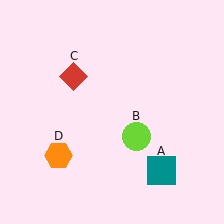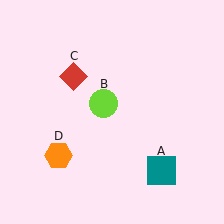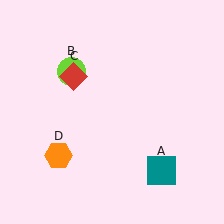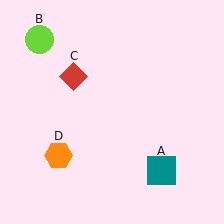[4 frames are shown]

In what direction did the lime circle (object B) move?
The lime circle (object B) moved up and to the left.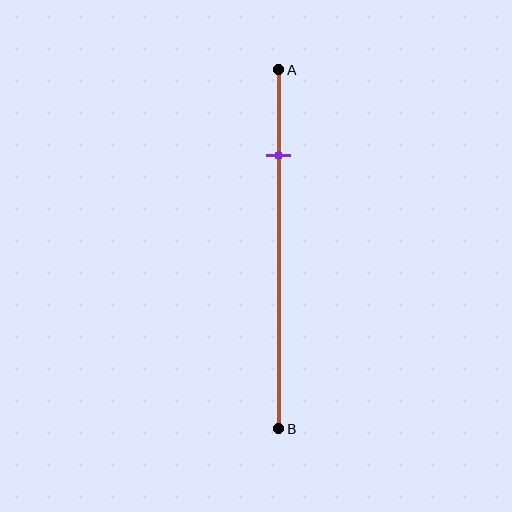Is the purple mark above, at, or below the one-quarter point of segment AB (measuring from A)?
The purple mark is approximately at the one-quarter point of segment AB.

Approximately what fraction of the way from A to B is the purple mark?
The purple mark is approximately 25% of the way from A to B.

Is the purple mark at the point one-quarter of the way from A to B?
Yes, the mark is approximately at the one-quarter point.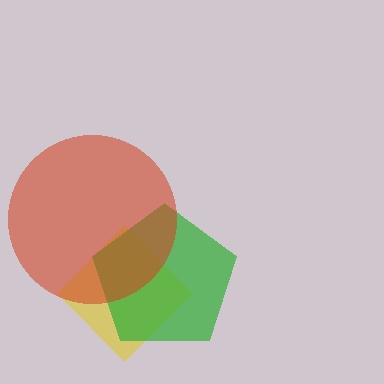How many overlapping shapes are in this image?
There are 3 overlapping shapes in the image.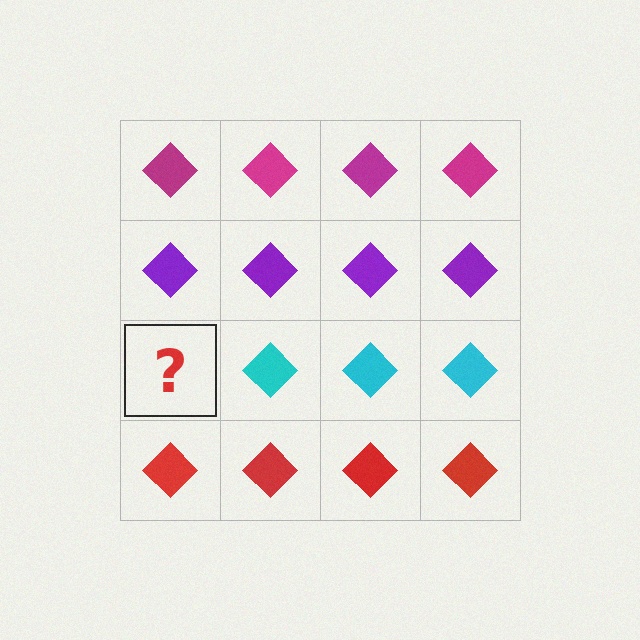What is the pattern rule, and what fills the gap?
The rule is that each row has a consistent color. The gap should be filled with a cyan diamond.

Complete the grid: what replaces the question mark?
The question mark should be replaced with a cyan diamond.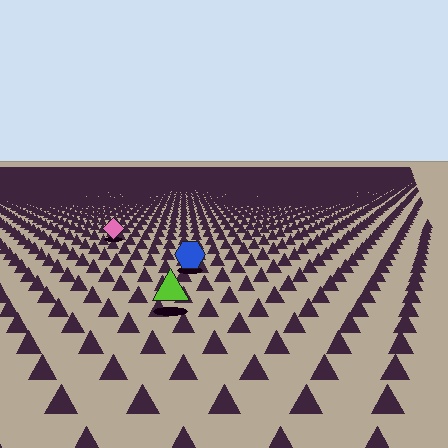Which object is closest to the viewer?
The lime triangle is closest. The texture marks near it are larger and more spread out.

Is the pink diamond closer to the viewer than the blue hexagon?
No. The blue hexagon is closer — you can tell from the texture gradient: the ground texture is coarser near it.